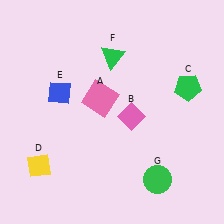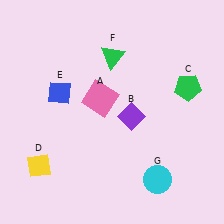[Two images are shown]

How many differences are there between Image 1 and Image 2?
There are 2 differences between the two images.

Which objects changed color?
B changed from pink to purple. G changed from green to cyan.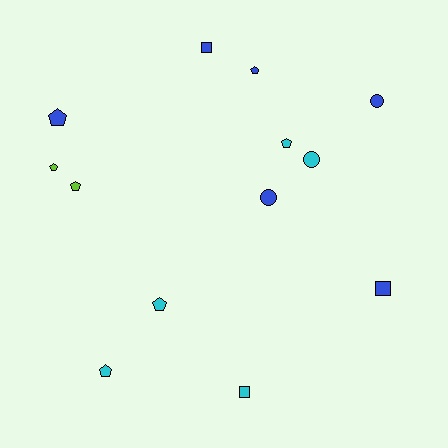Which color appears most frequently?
Blue, with 6 objects.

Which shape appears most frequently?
Pentagon, with 7 objects.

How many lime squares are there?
There are no lime squares.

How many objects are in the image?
There are 13 objects.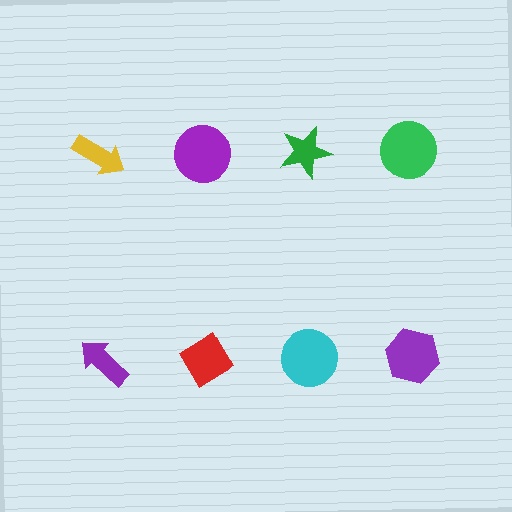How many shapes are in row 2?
4 shapes.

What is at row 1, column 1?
A yellow arrow.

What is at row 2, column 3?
A cyan circle.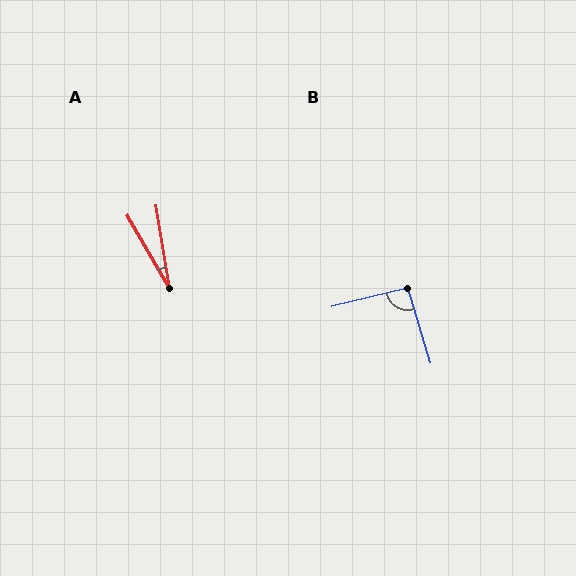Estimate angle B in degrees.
Approximately 93 degrees.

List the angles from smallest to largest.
A (21°), B (93°).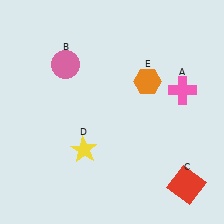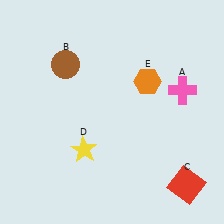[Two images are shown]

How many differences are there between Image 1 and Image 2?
There is 1 difference between the two images.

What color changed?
The circle (B) changed from pink in Image 1 to brown in Image 2.